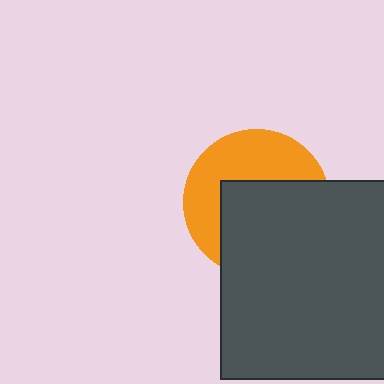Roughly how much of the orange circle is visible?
A small part of it is visible (roughly 45%).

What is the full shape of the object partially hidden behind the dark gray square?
The partially hidden object is an orange circle.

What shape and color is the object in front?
The object in front is a dark gray square.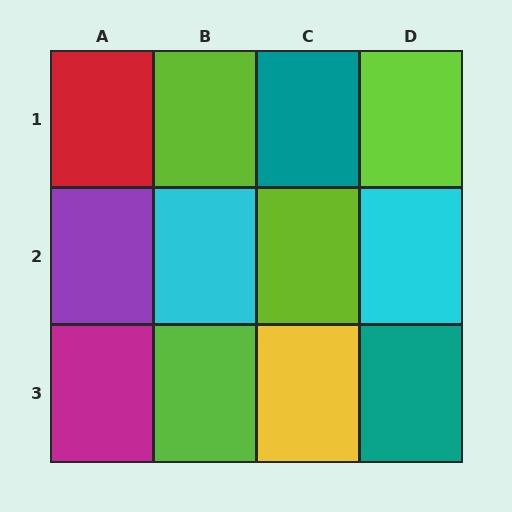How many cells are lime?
4 cells are lime.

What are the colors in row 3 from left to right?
Magenta, lime, yellow, teal.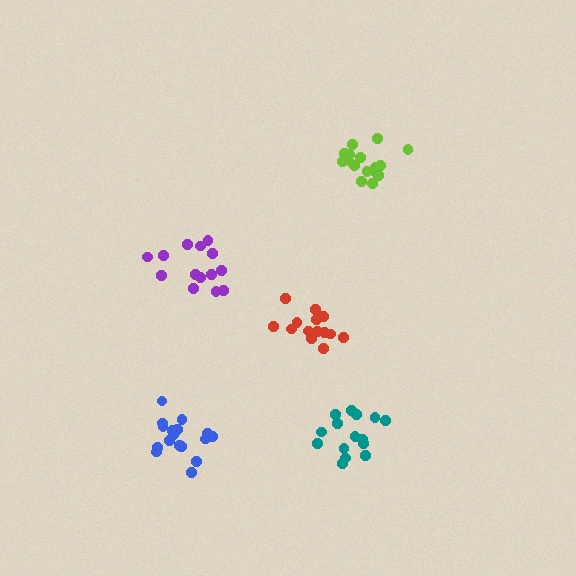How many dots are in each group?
Group 1: 14 dots, Group 2: 15 dots, Group 3: 17 dots, Group 4: 17 dots, Group 5: 14 dots (77 total).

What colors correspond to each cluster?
The clusters are colored: purple, teal, lime, blue, red.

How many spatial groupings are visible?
There are 5 spatial groupings.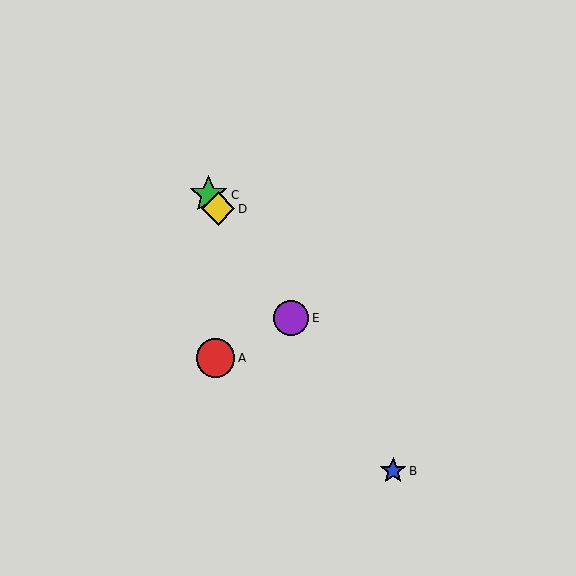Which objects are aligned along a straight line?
Objects B, C, D, E are aligned along a straight line.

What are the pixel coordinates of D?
Object D is at (218, 209).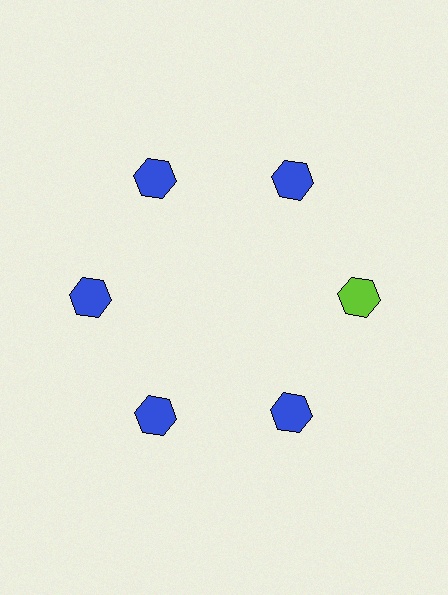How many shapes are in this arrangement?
There are 6 shapes arranged in a ring pattern.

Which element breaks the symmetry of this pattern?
The lime hexagon at roughly the 3 o'clock position breaks the symmetry. All other shapes are blue hexagons.